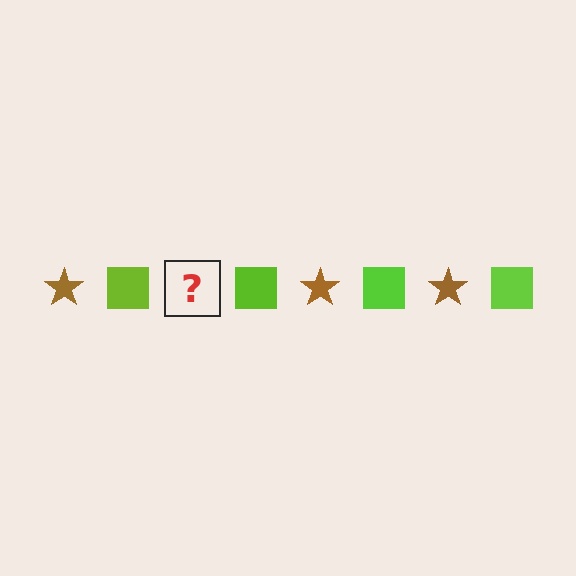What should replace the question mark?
The question mark should be replaced with a brown star.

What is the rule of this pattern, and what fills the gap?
The rule is that the pattern alternates between brown star and lime square. The gap should be filled with a brown star.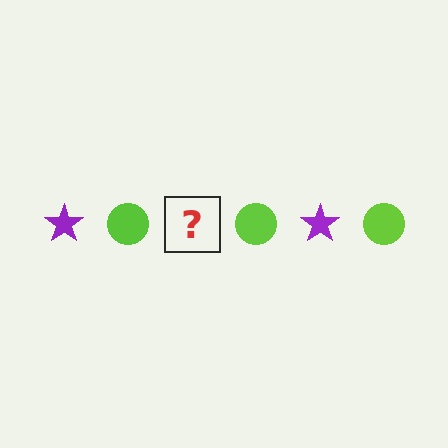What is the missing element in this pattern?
The missing element is a purple star.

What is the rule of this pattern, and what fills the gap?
The rule is that the pattern alternates between purple star and lime circle. The gap should be filled with a purple star.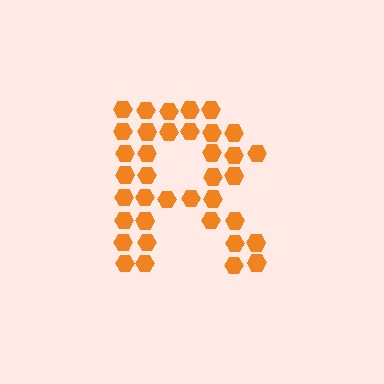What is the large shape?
The large shape is the letter R.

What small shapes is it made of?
It is made of small hexagons.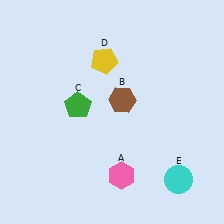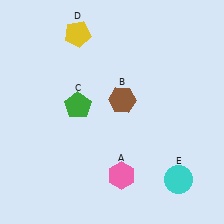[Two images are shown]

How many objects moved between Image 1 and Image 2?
1 object moved between the two images.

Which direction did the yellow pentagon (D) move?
The yellow pentagon (D) moved up.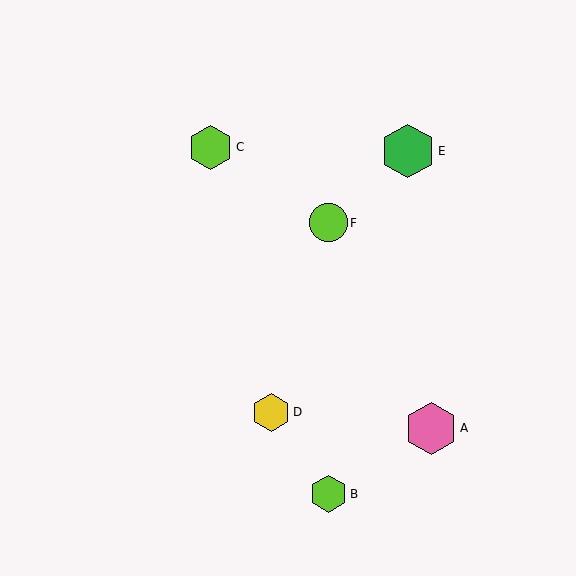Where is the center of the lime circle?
The center of the lime circle is at (329, 223).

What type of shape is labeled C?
Shape C is a lime hexagon.